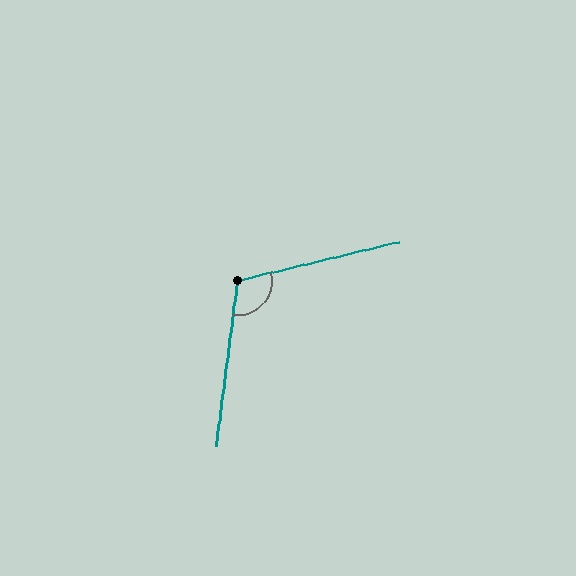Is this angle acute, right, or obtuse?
It is obtuse.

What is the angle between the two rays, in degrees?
Approximately 111 degrees.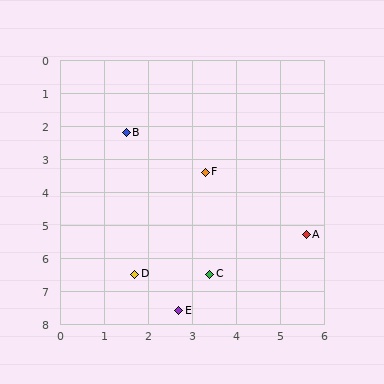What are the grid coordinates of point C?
Point C is at approximately (3.4, 6.5).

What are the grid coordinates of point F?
Point F is at approximately (3.3, 3.4).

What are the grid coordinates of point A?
Point A is at approximately (5.6, 5.3).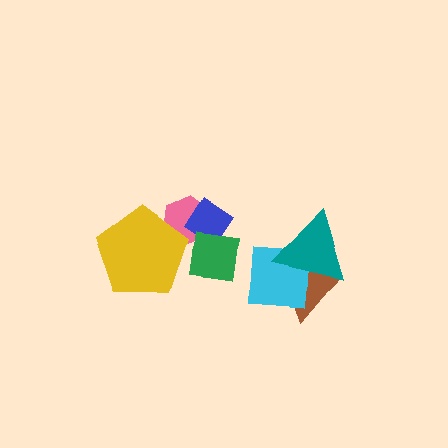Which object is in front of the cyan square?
The teal triangle is in front of the cyan square.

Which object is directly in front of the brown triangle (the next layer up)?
The cyan square is directly in front of the brown triangle.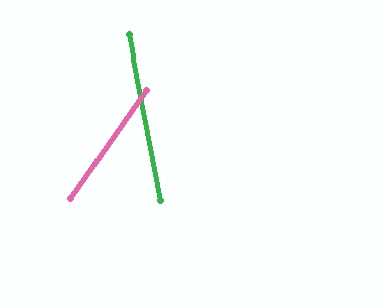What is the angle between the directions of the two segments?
Approximately 46 degrees.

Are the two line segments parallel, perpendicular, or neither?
Neither parallel nor perpendicular — they differ by about 46°.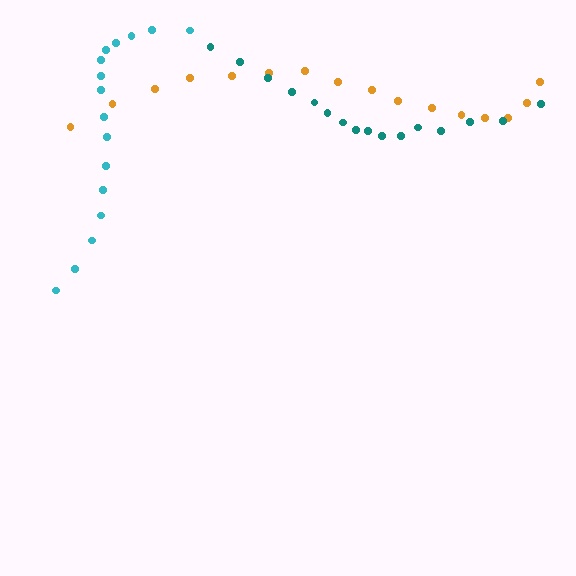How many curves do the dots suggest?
There are 3 distinct paths.